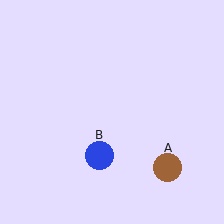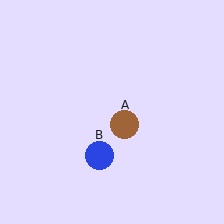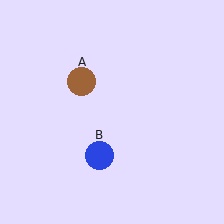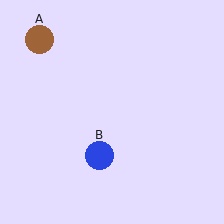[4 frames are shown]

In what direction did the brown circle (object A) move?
The brown circle (object A) moved up and to the left.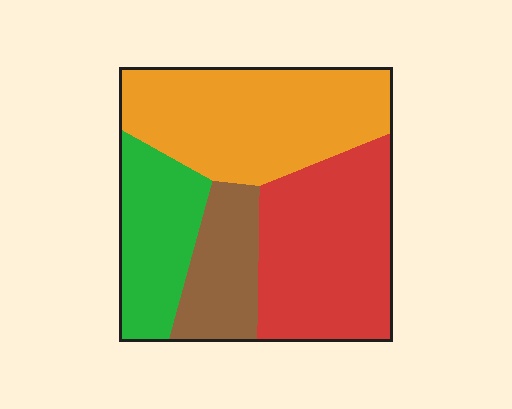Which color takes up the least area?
Brown, at roughly 15%.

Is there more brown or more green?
Green.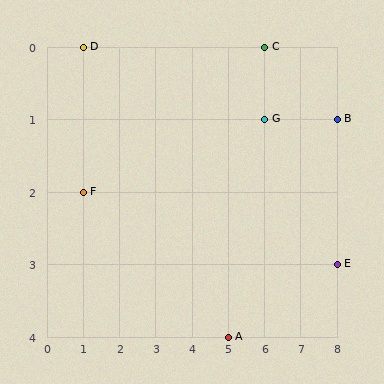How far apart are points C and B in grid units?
Points C and B are 2 columns and 1 row apart (about 2.2 grid units diagonally).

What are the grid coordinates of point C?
Point C is at grid coordinates (6, 0).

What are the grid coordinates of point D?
Point D is at grid coordinates (1, 0).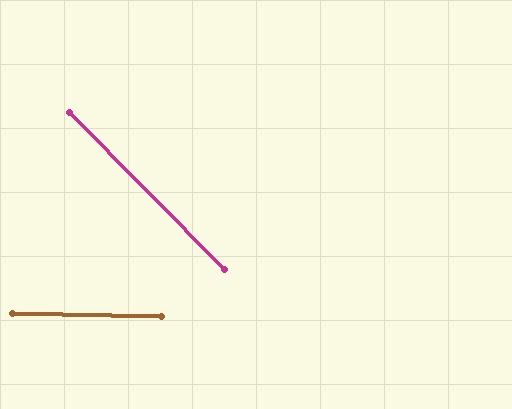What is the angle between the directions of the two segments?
Approximately 44 degrees.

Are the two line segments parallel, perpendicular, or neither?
Neither parallel nor perpendicular — they differ by about 44°.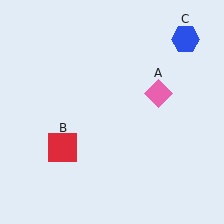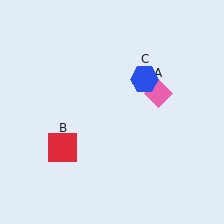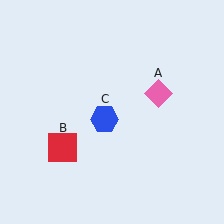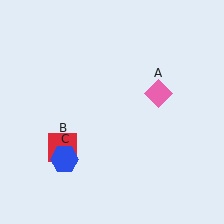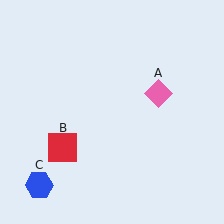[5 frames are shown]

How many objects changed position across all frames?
1 object changed position: blue hexagon (object C).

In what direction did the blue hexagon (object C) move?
The blue hexagon (object C) moved down and to the left.